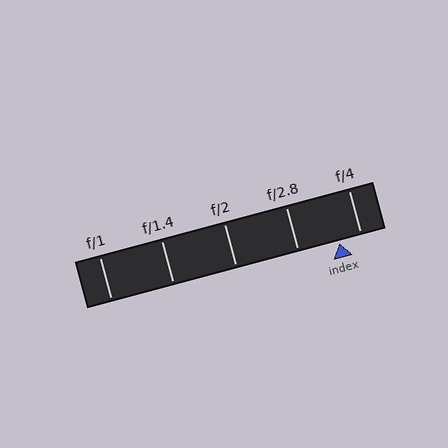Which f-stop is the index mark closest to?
The index mark is closest to f/4.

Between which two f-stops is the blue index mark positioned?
The index mark is between f/2.8 and f/4.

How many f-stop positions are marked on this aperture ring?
There are 5 f-stop positions marked.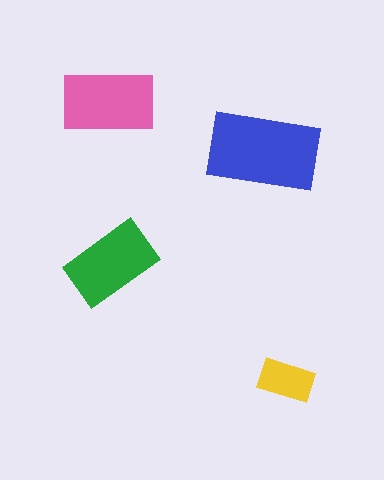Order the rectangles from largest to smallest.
the blue one, the pink one, the green one, the yellow one.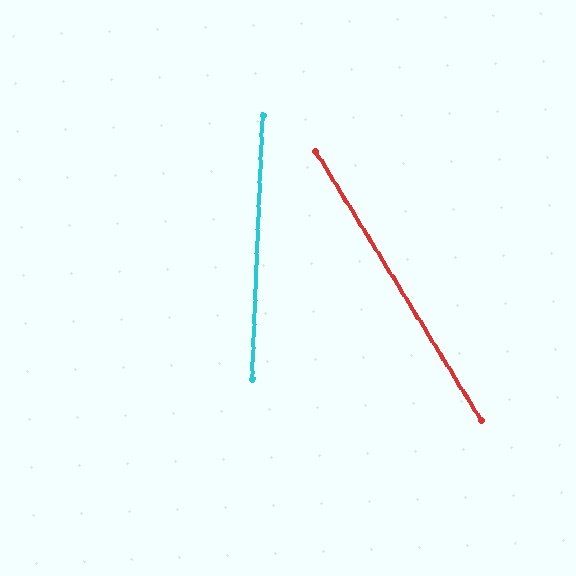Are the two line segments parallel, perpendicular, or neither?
Neither parallel nor perpendicular — they differ by about 34°.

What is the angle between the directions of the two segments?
Approximately 34 degrees.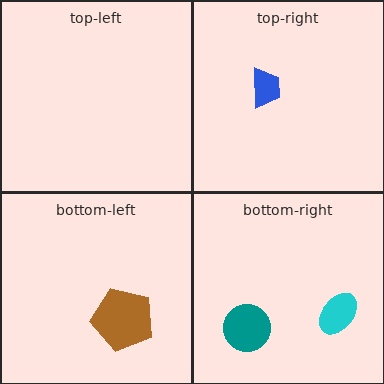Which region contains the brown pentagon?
The bottom-left region.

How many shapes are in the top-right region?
1.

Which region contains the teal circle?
The bottom-right region.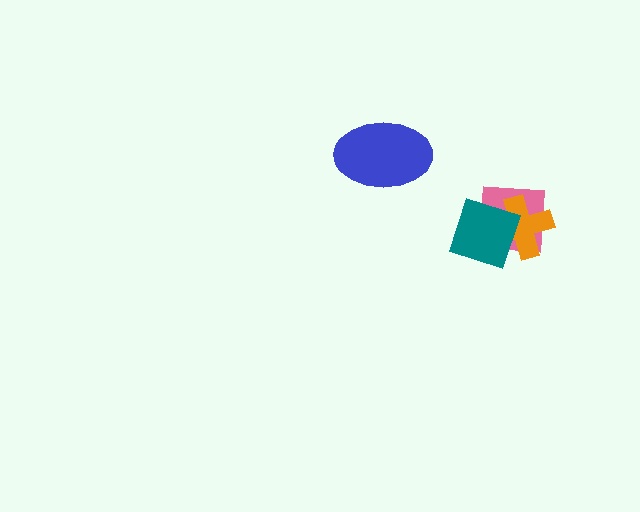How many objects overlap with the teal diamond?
2 objects overlap with the teal diamond.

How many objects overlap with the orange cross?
2 objects overlap with the orange cross.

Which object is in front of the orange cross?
The teal diamond is in front of the orange cross.